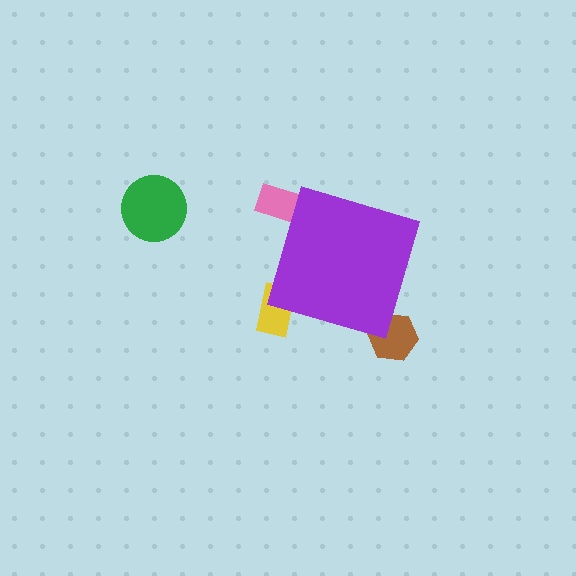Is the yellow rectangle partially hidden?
Yes, the yellow rectangle is partially hidden behind the purple diamond.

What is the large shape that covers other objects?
A purple diamond.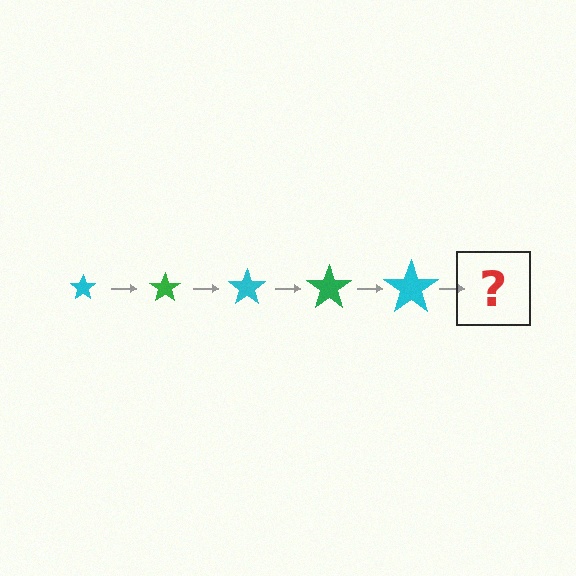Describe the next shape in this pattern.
It should be a green star, larger than the previous one.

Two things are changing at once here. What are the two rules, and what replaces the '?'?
The two rules are that the star grows larger each step and the color cycles through cyan and green. The '?' should be a green star, larger than the previous one.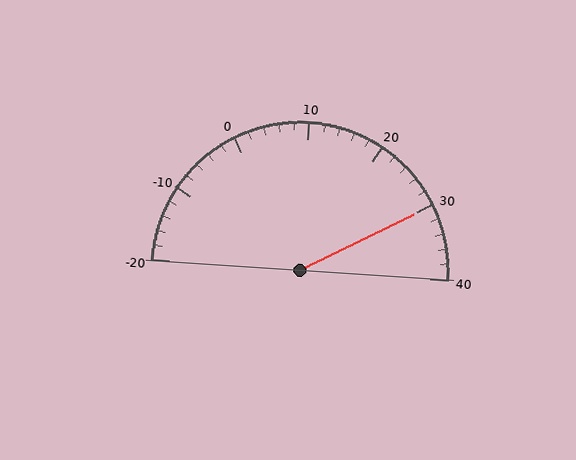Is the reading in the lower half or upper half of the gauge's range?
The reading is in the upper half of the range (-20 to 40).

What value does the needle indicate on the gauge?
The needle indicates approximately 30.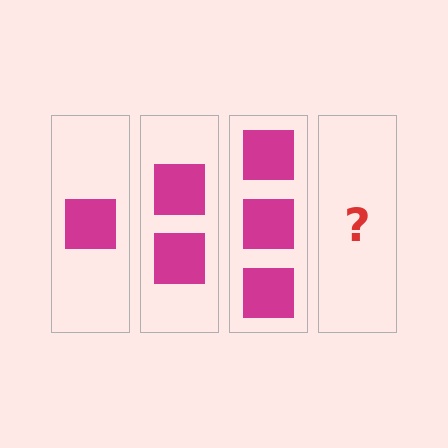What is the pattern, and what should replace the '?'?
The pattern is that each step adds one more square. The '?' should be 4 squares.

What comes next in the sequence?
The next element should be 4 squares.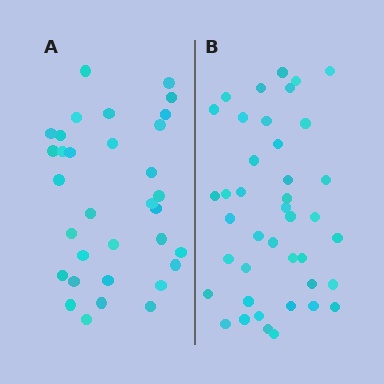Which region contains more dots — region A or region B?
Region B (the right region) has more dots.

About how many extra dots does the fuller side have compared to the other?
Region B has roughly 8 or so more dots than region A.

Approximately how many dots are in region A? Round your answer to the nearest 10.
About 30 dots. (The exact count is 33, which rounds to 30.)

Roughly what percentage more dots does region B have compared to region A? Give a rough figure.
About 25% more.